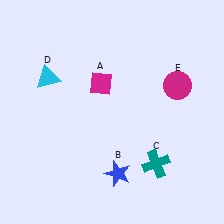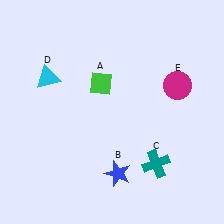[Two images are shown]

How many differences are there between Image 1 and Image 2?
There is 1 difference between the two images.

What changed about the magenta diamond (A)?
In Image 1, A is magenta. In Image 2, it changed to green.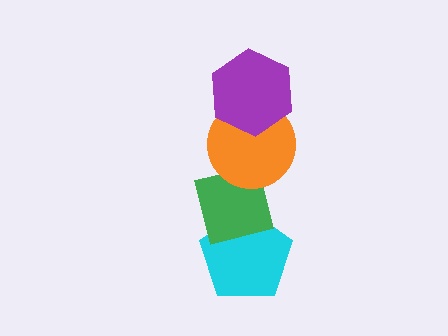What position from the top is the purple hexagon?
The purple hexagon is 1st from the top.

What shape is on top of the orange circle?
The purple hexagon is on top of the orange circle.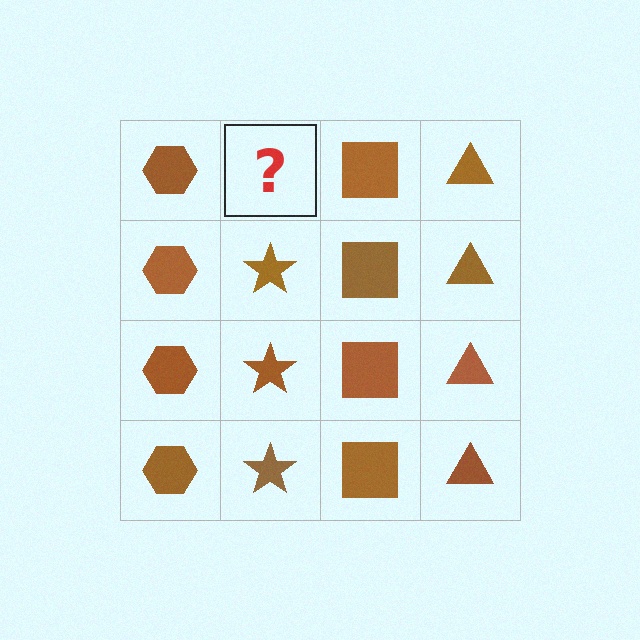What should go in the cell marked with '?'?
The missing cell should contain a brown star.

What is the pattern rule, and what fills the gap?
The rule is that each column has a consistent shape. The gap should be filled with a brown star.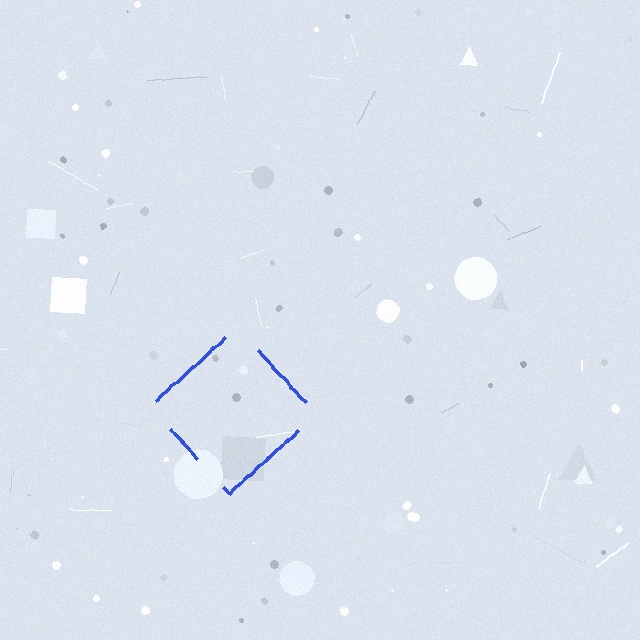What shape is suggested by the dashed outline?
The dashed outline suggests a diamond.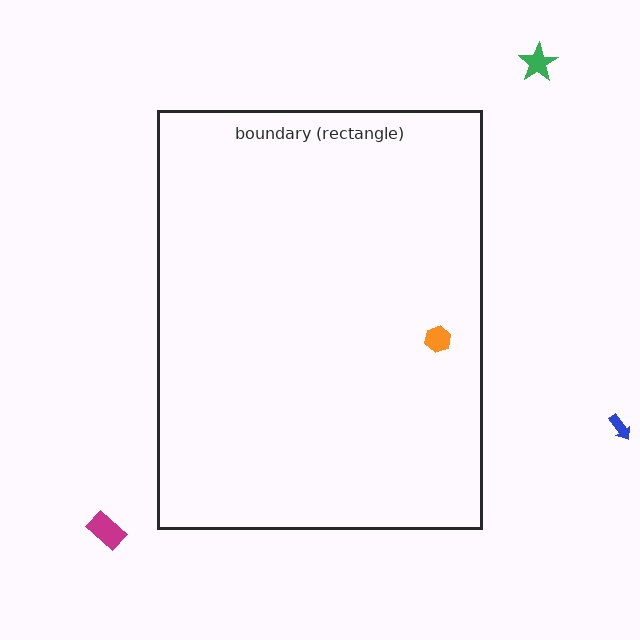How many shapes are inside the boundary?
1 inside, 3 outside.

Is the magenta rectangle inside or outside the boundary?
Outside.